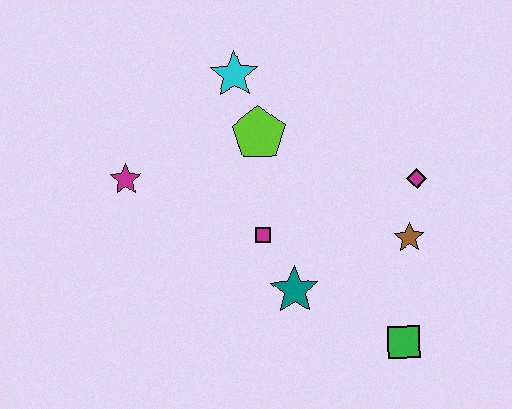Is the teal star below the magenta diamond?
Yes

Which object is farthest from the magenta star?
The green square is farthest from the magenta star.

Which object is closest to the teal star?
The magenta square is closest to the teal star.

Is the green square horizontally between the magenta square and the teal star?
No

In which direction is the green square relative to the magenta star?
The green square is to the right of the magenta star.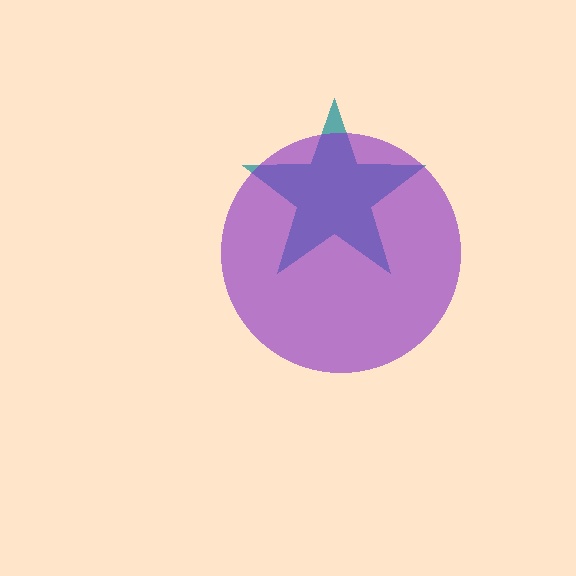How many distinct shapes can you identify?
There are 2 distinct shapes: a teal star, a purple circle.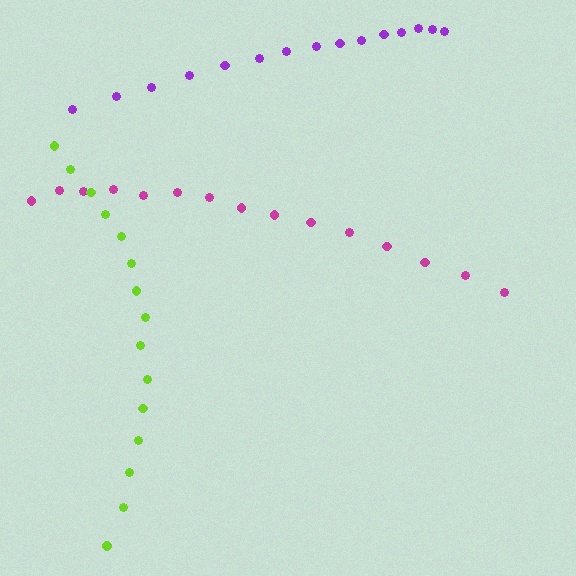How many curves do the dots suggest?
There are 3 distinct paths.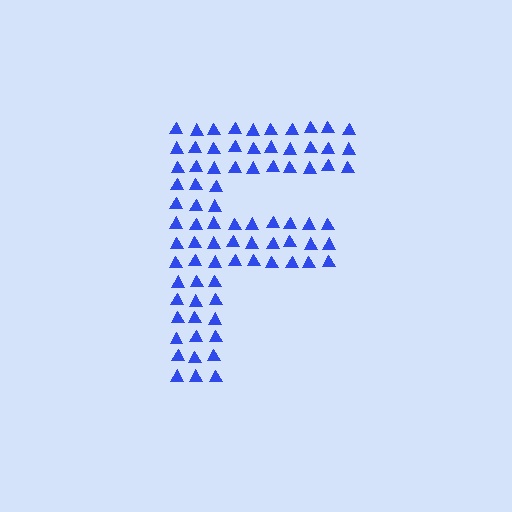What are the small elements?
The small elements are triangles.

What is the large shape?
The large shape is the letter F.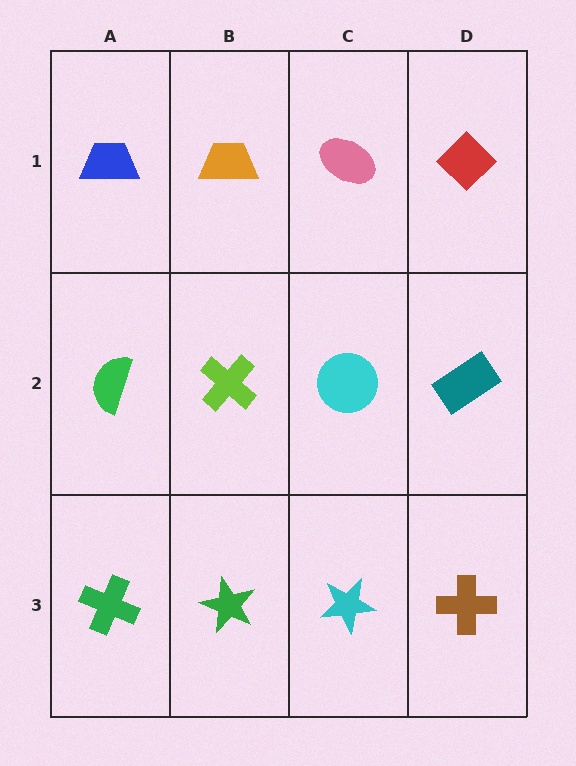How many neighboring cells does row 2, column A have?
3.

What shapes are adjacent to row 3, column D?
A teal rectangle (row 2, column D), a cyan star (row 3, column C).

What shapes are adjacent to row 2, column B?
An orange trapezoid (row 1, column B), a green star (row 3, column B), a green semicircle (row 2, column A), a cyan circle (row 2, column C).